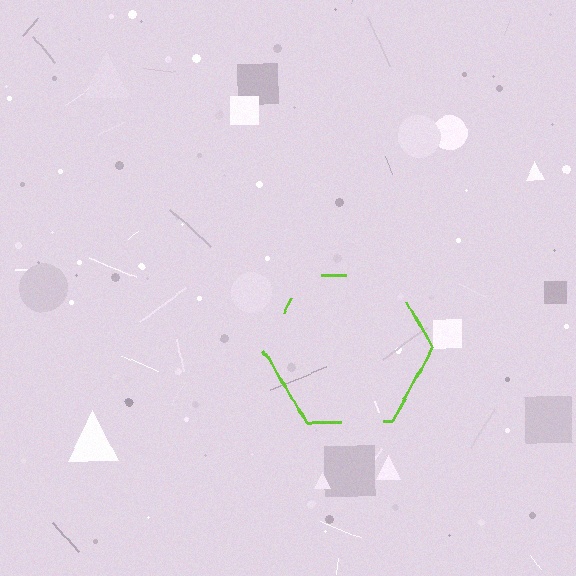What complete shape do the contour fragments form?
The contour fragments form a hexagon.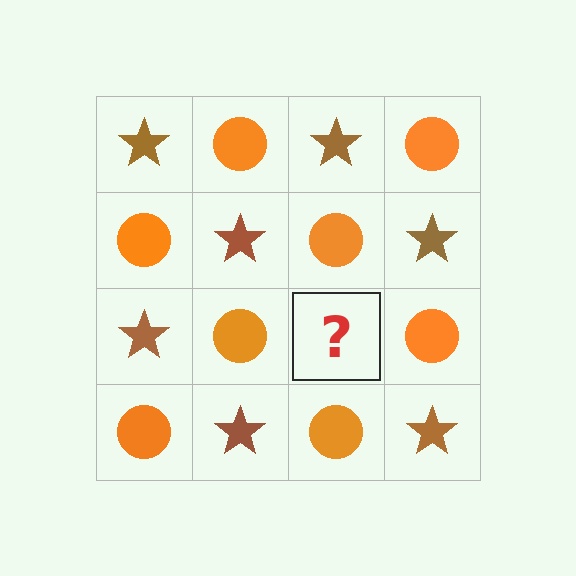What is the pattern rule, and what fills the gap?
The rule is that it alternates brown star and orange circle in a checkerboard pattern. The gap should be filled with a brown star.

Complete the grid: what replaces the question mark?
The question mark should be replaced with a brown star.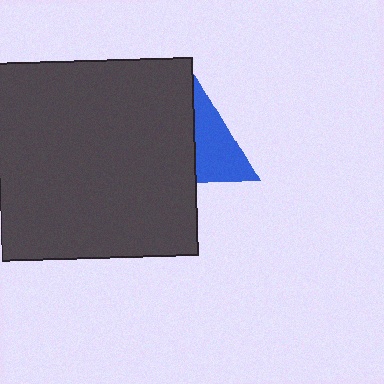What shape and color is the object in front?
The object in front is a dark gray square.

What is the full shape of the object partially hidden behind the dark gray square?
The partially hidden object is a blue triangle.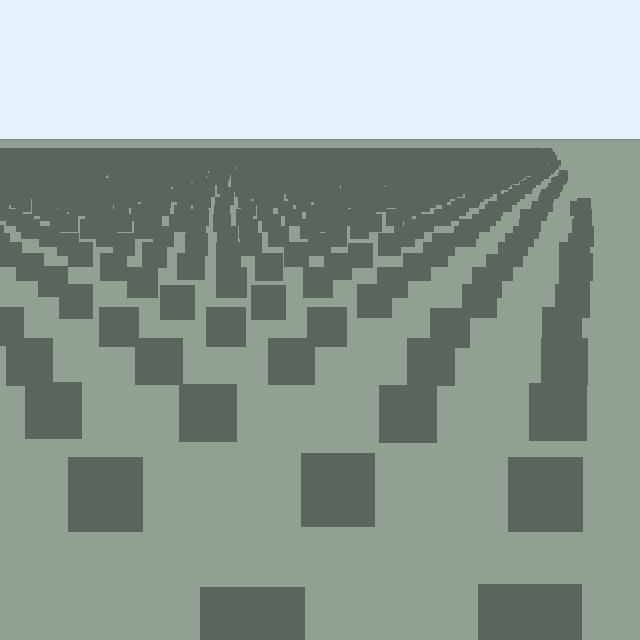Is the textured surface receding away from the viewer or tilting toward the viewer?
The surface is receding away from the viewer. Texture elements get smaller and denser toward the top.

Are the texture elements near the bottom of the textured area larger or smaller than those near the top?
Larger. Near the bottom, elements are closer to the viewer and appear at a bigger on-screen size.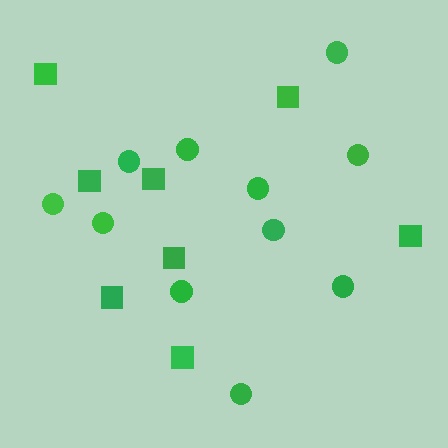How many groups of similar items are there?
There are 2 groups: one group of circles (11) and one group of squares (8).